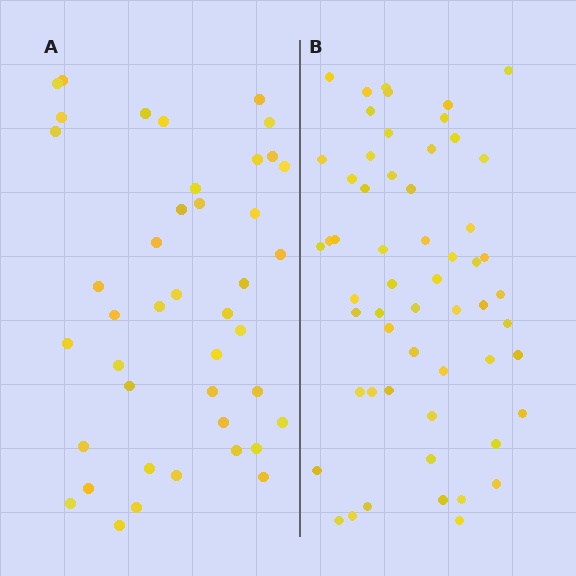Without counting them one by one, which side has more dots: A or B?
Region B (the right region) has more dots.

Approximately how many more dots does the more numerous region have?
Region B has approximately 15 more dots than region A.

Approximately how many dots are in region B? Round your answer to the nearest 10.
About 60 dots. (The exact count is 57, which rounds to 60.)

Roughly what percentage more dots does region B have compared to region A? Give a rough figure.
About 35% more.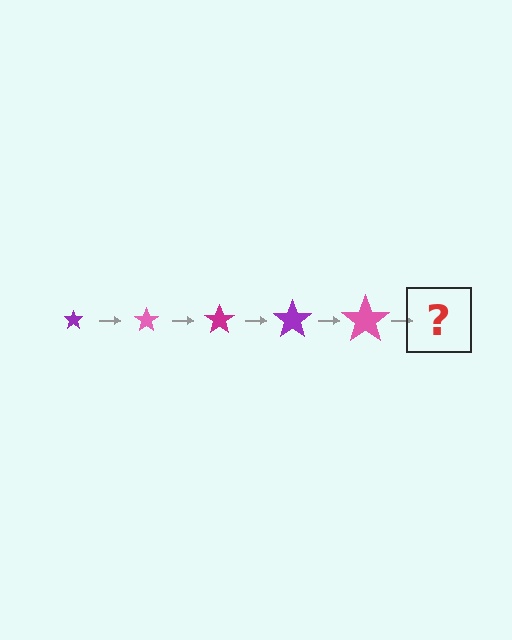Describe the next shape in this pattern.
It should be a magenta star, larger than the previous one.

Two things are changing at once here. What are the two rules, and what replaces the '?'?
The two rules are that the star grows larger each step and the color cycles through purple, pink, and magenta. The '?' should be a magenta star, larger than the previous one.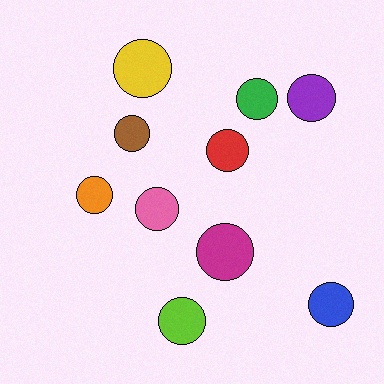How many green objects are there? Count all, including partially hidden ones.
There is 1 green object.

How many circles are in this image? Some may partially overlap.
There are 10 circles.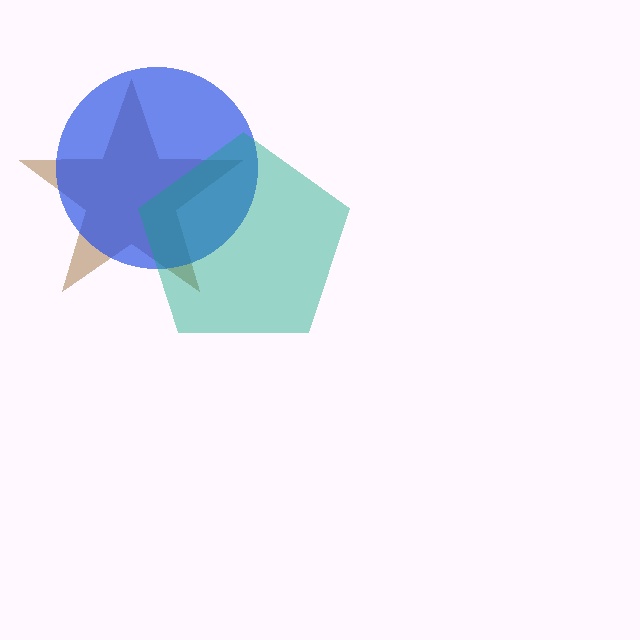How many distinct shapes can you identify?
There are 3 distinct shapes: a brown star, a blue circle, a teal pentagon.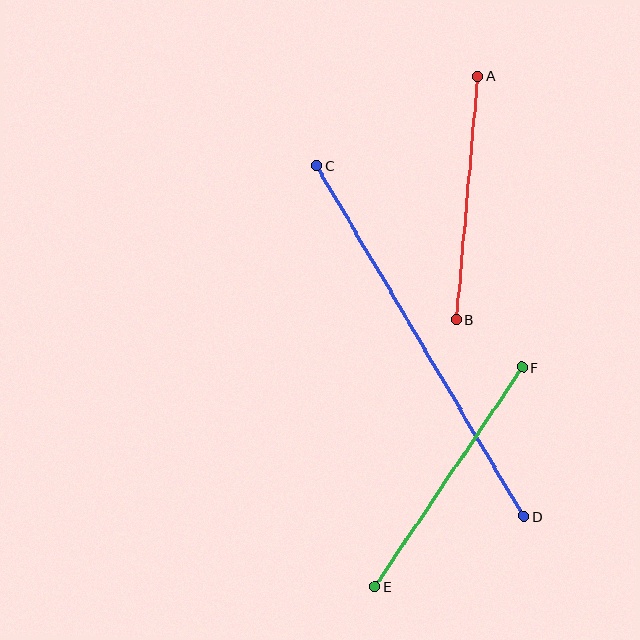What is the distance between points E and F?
The distance is approximately 264 pixels.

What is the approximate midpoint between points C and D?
The midpoint is at approximately (420, 341) pixels.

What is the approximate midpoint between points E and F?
The midpoint is at approximately (449, 477) pixels.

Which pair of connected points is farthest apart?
Points C and D are farthest apart.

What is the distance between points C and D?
The distance is approximately 407 pixels.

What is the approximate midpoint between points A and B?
The midpoint is at approximately (467, 198) pixels.